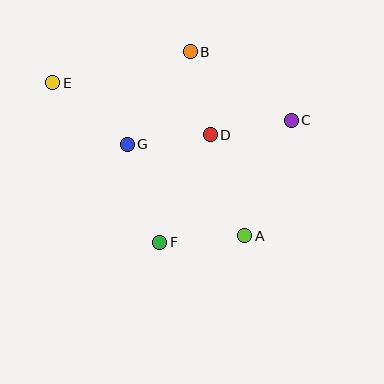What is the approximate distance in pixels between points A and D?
The distance between A and D is approximately 107 pixels.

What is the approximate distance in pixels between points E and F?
The distance between E and F is approximately 192 pixels.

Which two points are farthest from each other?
Points A and E are farthest from each other.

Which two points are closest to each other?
Points C and D are closest to each other.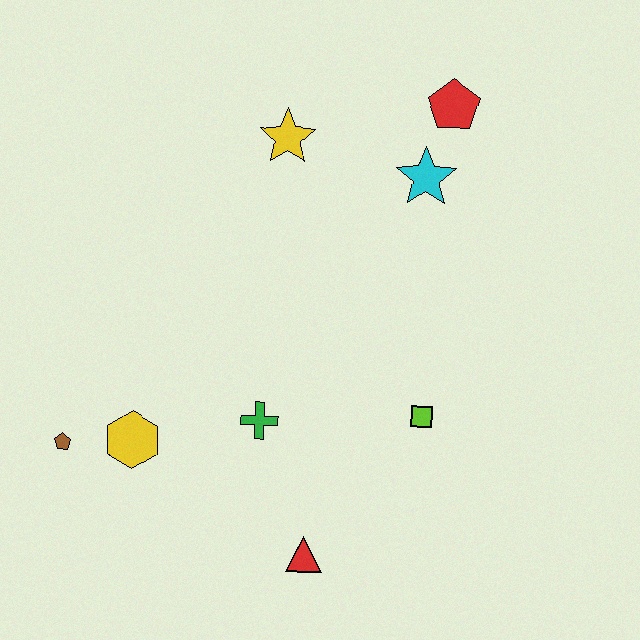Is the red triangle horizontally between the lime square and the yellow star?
Yes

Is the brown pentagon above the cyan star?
No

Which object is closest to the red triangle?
The green cross is closest to the red triangle.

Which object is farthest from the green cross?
The red pentagon is farthest from the green cross.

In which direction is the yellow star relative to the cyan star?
The yellow star is to the left of the cyan star.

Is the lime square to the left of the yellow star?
No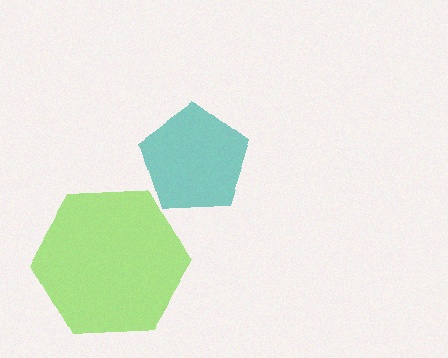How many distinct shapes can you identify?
There are 2 distinct shapes: a lime hexagon, a teal pentagon.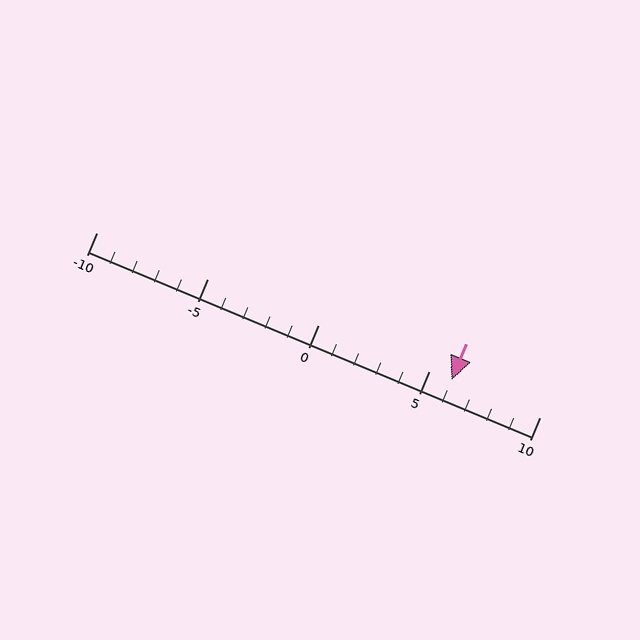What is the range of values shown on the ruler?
The ruler shows values from -10 to 10.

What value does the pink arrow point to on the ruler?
The pink arrow points to approximately 6.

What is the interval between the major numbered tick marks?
The major tick marks are spaced 5 units apart.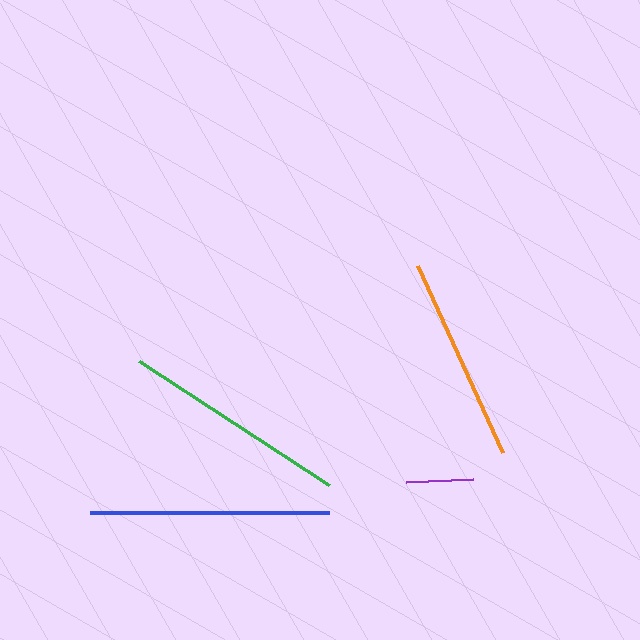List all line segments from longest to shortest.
From longest to shortest: blue, green, orange, purple.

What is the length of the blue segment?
The blue segment is approximately 239 pixels long.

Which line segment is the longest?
The blue line is the longest at approximately 239 pixels.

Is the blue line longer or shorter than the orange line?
The blue line is longer than the orange line.